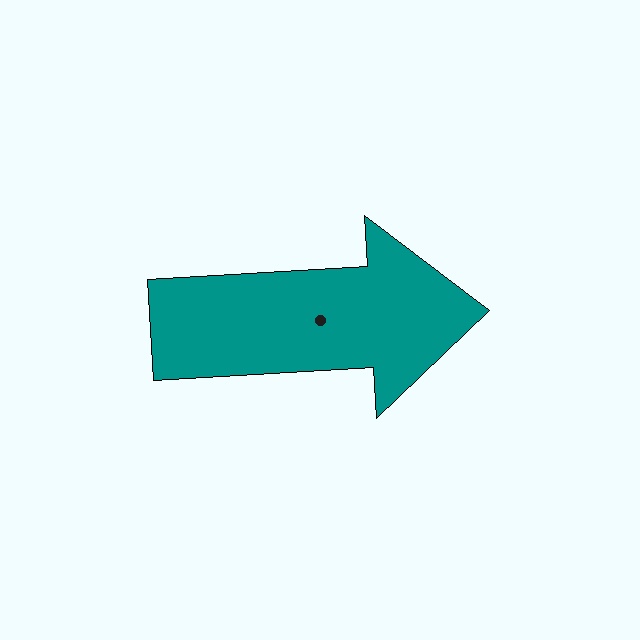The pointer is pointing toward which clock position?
Roughly 3 o'clock.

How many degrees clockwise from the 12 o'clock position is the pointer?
Approximately 87 degrees.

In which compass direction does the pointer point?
East.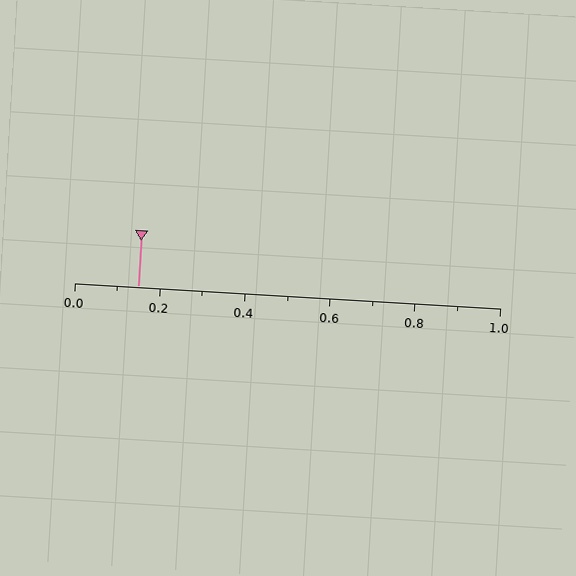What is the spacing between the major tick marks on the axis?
The major ticks are spaced 0.2 apart.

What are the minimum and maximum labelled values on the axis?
The axis runs from 0.0 to 1.0.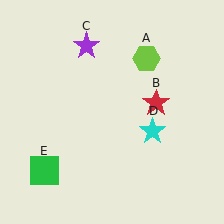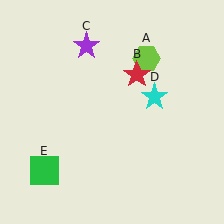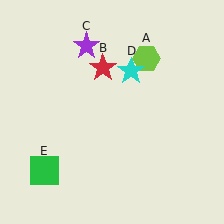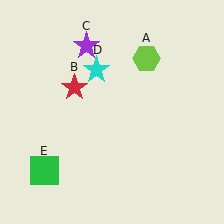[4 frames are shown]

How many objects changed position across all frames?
2 objects changed position: red star (object B), cyan star (object D).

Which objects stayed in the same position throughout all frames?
Lime hexagon (object A) and purple star (object C) and green square (object E) remained stationary.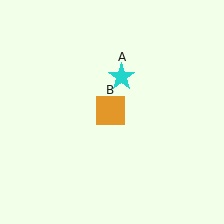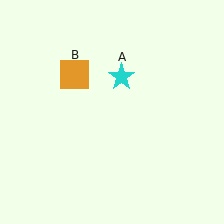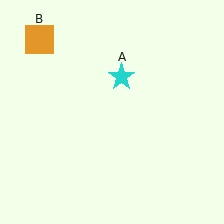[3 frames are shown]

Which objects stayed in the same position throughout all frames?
Cyan star (object A) remained stationary.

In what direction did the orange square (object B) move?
The orange square (object B) moved up and to the left.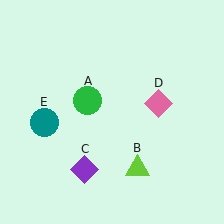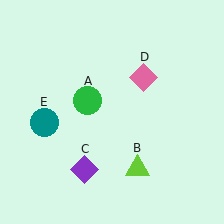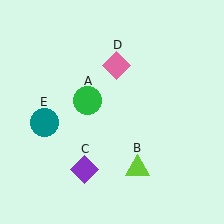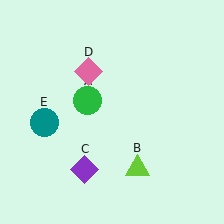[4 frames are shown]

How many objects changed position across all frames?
1 object changed position: pink diamond (object D).